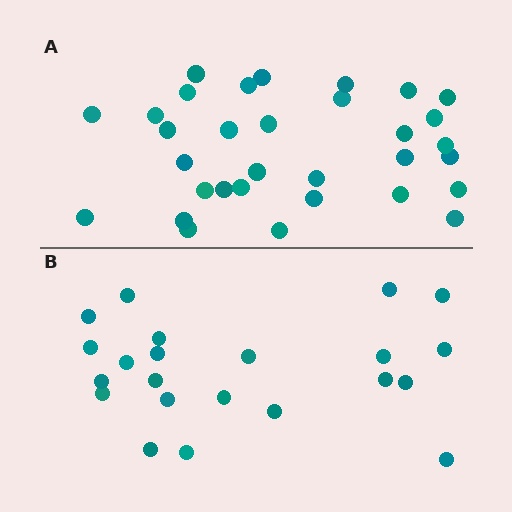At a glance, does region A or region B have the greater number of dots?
Region A (the top region) has more dots.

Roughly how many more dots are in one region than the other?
Region A has roughly 10 or so more dots than region B.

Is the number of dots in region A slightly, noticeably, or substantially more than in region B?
Region A has substantially more. The ratio is roughly 1.5 to 1.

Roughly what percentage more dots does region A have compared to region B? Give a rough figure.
About 45% more.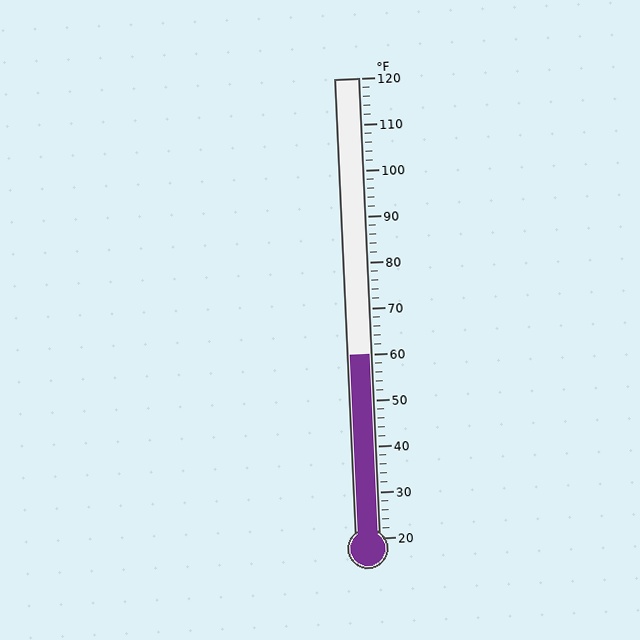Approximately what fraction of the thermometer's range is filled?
The thermometer is filled to approximately 40% of its range.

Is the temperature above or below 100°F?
The temperature is below 100°F.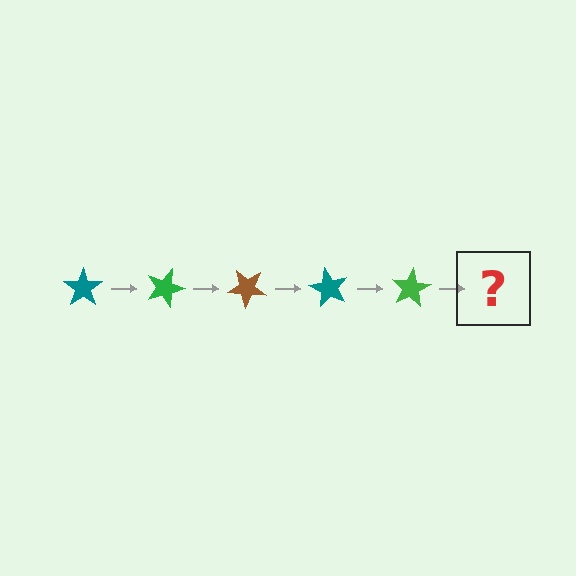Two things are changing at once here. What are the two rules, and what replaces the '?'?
The two rules are that it rotates 20 degrees each step and the color cycles through teal, green, and brown. The '?' should be a brown star, rotated 100 degrees from the start.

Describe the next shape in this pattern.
It should be a brown star, rotated 100 degrees from the start.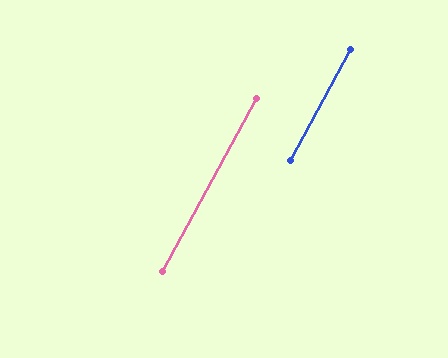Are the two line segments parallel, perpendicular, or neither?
Parallel — their directions differ by only 0.1°.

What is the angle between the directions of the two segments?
Approximately 0 degrees.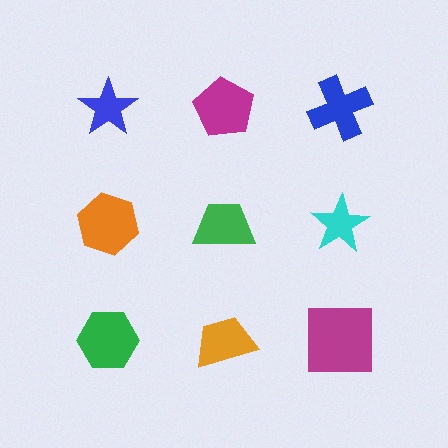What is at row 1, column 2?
A magenta pentagon.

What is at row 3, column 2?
An orange trapezoid.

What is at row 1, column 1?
A blue star.